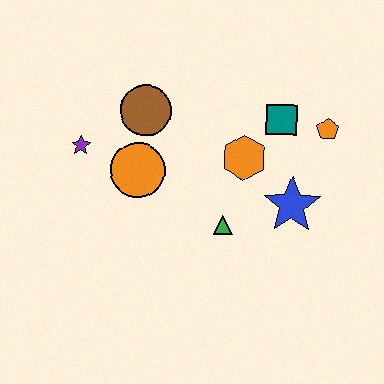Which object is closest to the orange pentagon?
The teal square is closest to the orange pentagon.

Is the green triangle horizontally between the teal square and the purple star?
Yes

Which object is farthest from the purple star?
The orange pentagon is farthest from the purple star.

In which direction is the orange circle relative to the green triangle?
The orange circle is to the left of the green triangle.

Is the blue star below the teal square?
Yes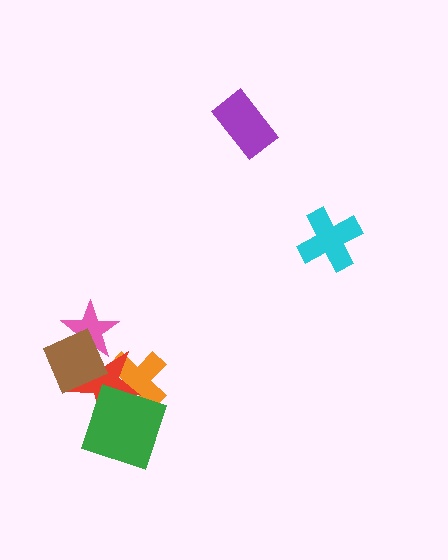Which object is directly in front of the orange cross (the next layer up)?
The red star is directly in front of the orange cross.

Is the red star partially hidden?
Yes, it is partially covered by another shape.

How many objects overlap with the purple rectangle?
0 objects overlap with the purple rectangle.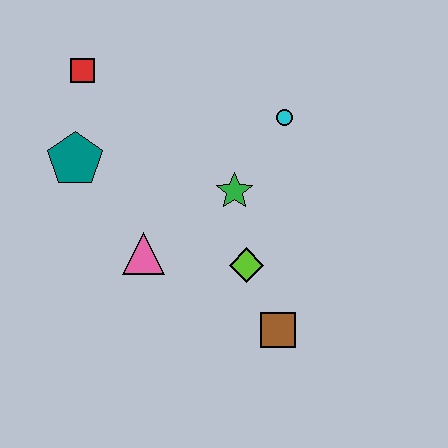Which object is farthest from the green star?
The red square is farthest from the green star.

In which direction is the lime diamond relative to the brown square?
The lime diamond is above the brown square.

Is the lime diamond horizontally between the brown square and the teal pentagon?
Yes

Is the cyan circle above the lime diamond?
Yes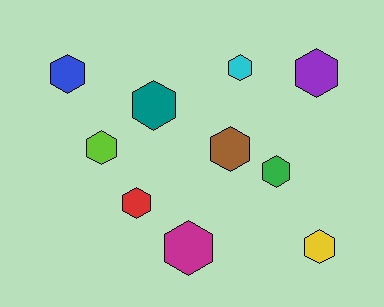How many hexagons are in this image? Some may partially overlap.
There are 10 hexagons.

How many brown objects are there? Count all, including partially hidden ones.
There is 1 brown object.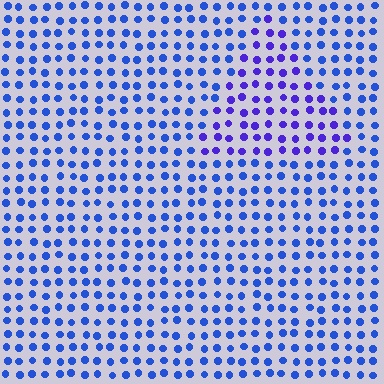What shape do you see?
I see a triangle.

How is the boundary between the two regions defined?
The boundary is defined purely by a slight shift in hue (about 30 degrees). Spacing, size, and orientation are identical on both sides.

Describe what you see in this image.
The image is filled with small blue elements in a uniform arrangement. A triangle-shaped region is visible where the elements are tinted to a slightly different hue, forming a subtle color boundary.